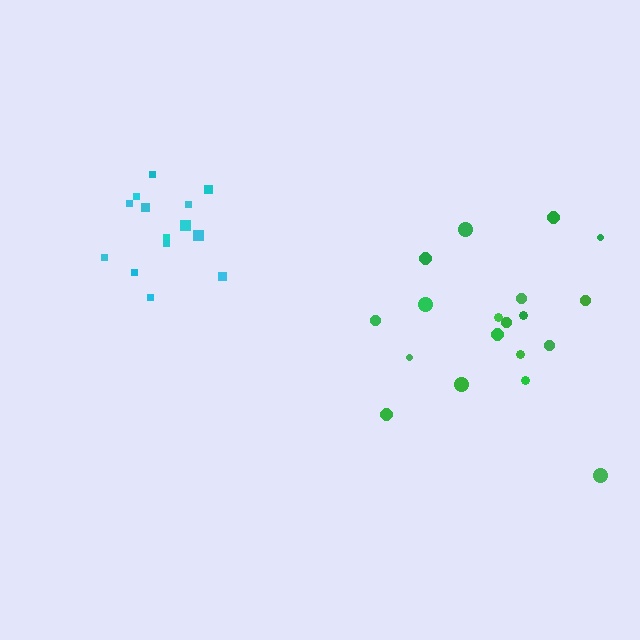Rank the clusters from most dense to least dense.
cyan, green.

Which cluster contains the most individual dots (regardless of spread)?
Green (19).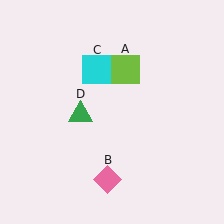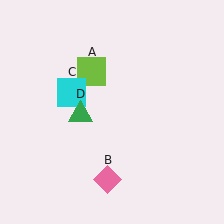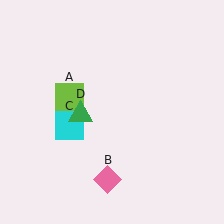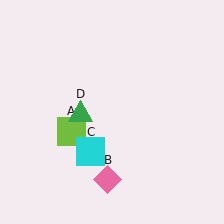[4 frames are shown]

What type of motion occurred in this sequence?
The lime square (object A), cyan square (object C) rotated counterclockwise around the center of the scene.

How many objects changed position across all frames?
2 objects changed position: lime square (object A), cyan square (object C).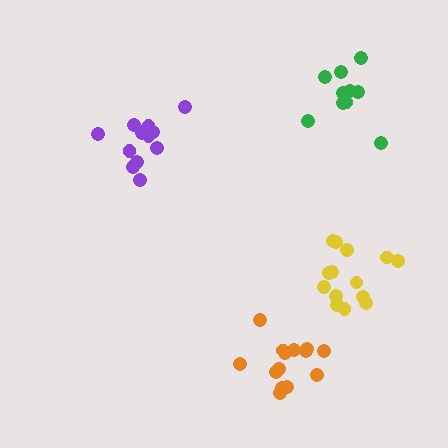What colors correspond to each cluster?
The clusters are colored: yellow, orange, purple, green.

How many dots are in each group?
Group 1: 14 dots, Group 2: 14 dots, Group 3: 13 dots, Group 4: 11 dots (52 total).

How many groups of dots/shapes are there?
There are 4 groups.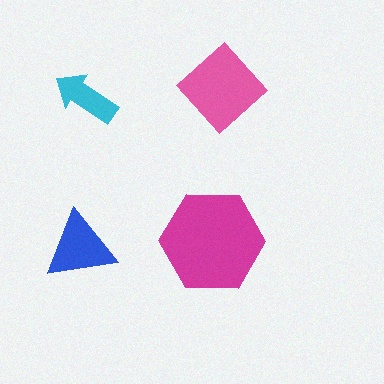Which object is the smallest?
The cyan arrow.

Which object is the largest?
The magenta hexagon.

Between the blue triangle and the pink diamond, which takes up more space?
The pink diamond.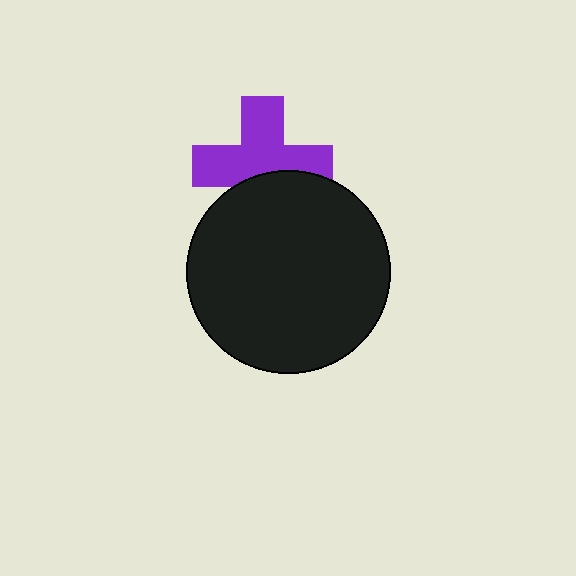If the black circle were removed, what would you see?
You would see the complete purple cross.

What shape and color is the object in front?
The object in front is a black circle.